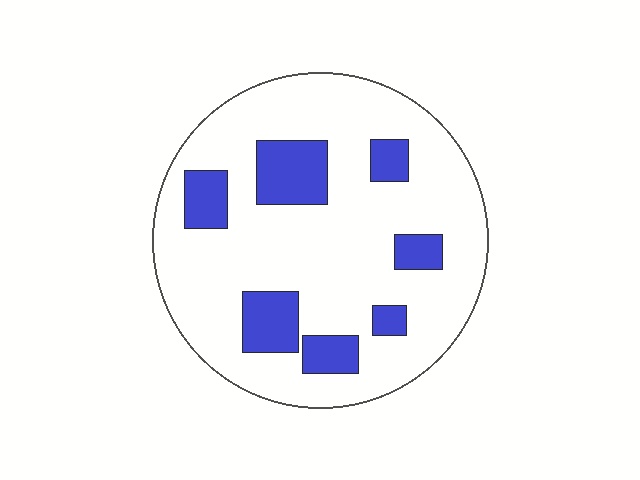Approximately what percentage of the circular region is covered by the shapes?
Approximately 20%.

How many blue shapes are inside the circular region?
7.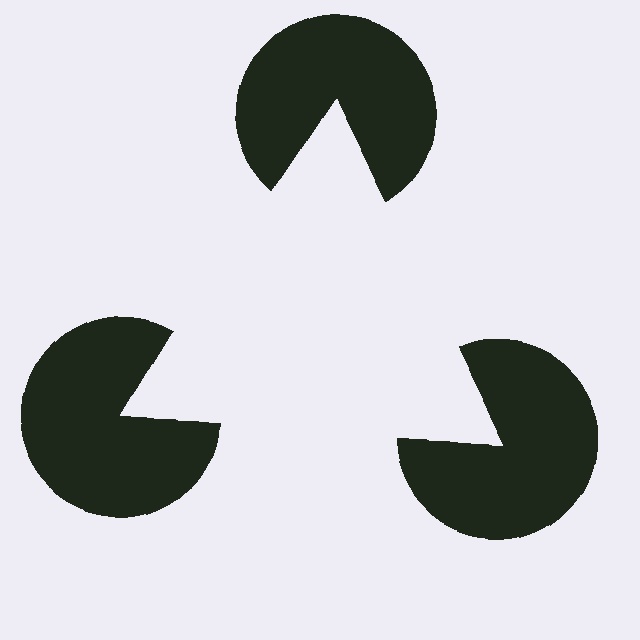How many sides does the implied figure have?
3 sides.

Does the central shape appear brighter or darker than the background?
It typically appears slightly brighter than the background, even though no actual brightness change is drawn.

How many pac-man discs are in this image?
There are 3 — one at each vertex of the illusory triangle.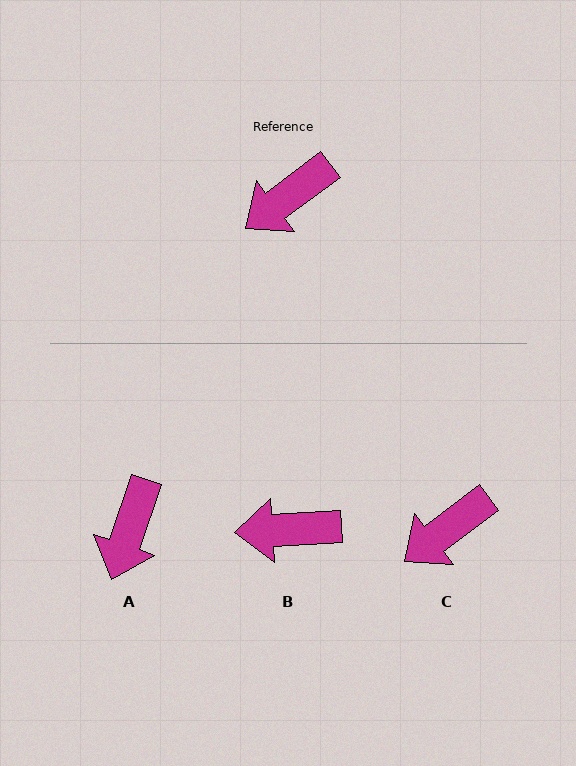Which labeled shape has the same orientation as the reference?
C.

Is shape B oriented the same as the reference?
No, it is off by about 33 degrees.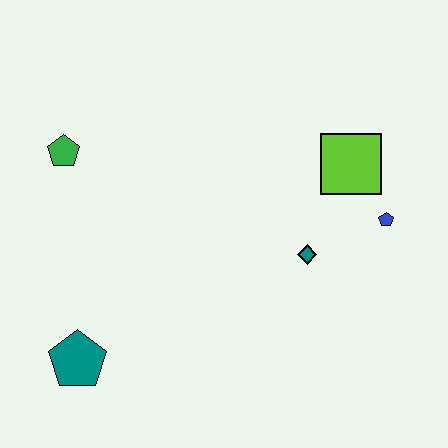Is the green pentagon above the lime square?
Yes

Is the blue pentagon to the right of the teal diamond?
Yes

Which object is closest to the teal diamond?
The blue pentagon is closest to the teal diamond.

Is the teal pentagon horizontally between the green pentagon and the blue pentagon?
Yes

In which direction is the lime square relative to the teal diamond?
The lime square is above the teal diamond.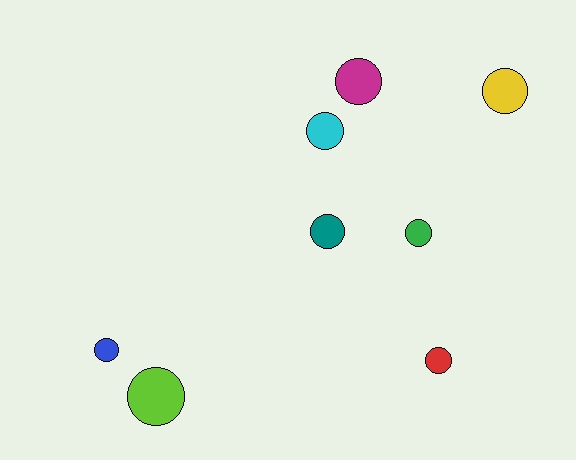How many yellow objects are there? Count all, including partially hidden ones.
There is 1 yellow object.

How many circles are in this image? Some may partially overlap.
There are 8 circles.